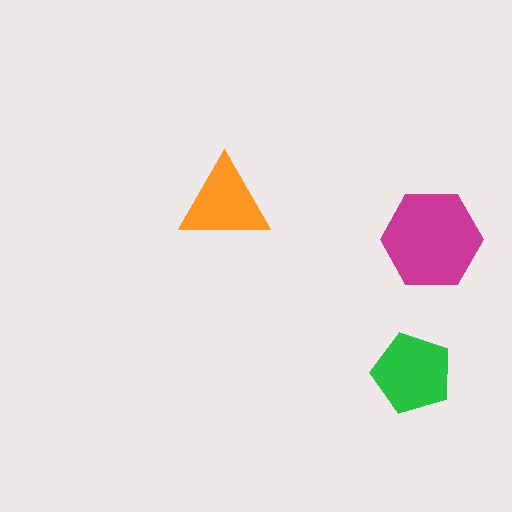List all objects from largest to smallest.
The magenta hexagon, the green pentagon, the orange triangle.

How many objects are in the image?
There are 3 objects in the image.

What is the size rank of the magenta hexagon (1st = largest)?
1st.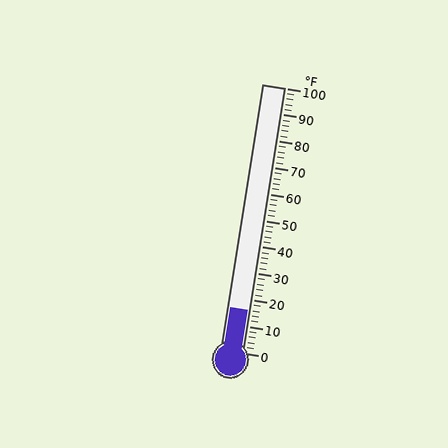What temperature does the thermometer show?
The thermometer shows approximately 16°F.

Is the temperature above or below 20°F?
The temperature is below 20°F.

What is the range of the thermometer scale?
The thermometer scale ranges from 0°F to 100°F.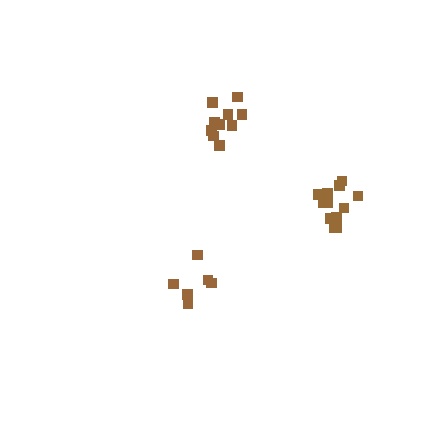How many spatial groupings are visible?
There are 3 spatial groupings.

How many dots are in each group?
Group 1: 12 dots, Group 2: 10 dots, Group 3: 6 dots (28 total).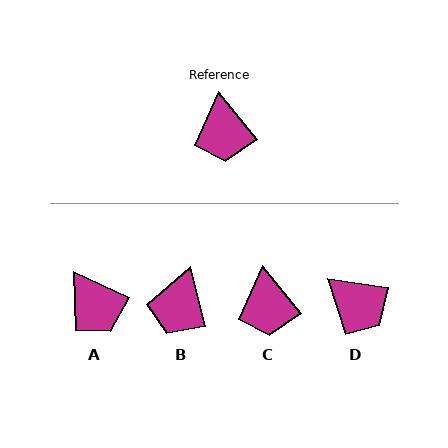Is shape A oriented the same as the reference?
No, it is off by about 25 degrees.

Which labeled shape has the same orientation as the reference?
C.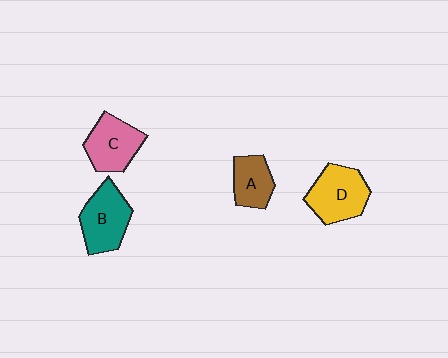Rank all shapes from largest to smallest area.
From largest to smallest: D (yellow), B (teal), C (pink), A (brown).